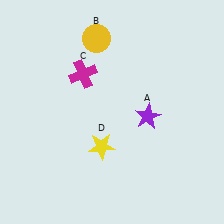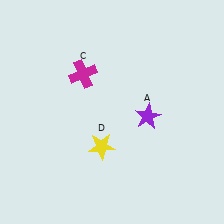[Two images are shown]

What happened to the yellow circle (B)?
The yellow circle (B) was removed in Image 2. It was in the top-left area of Image 1.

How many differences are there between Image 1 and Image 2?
There is 1 difference between the two images.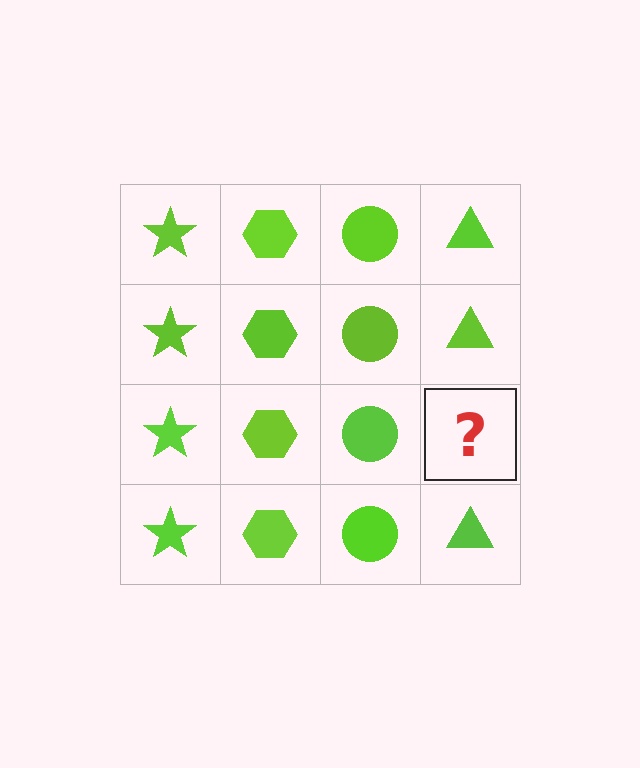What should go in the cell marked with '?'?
The missing cell should contain a lime triangle.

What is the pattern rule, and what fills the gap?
The rule is that each column has a consistent shape. The gap should be filled with a lime triangle.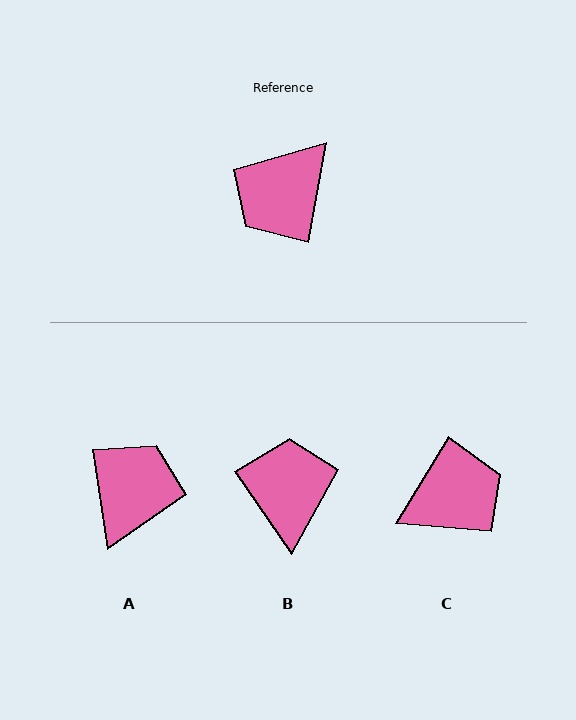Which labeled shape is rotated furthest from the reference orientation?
A, about 161 degrees away.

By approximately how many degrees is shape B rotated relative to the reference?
Approximately 135 degrees clockwise.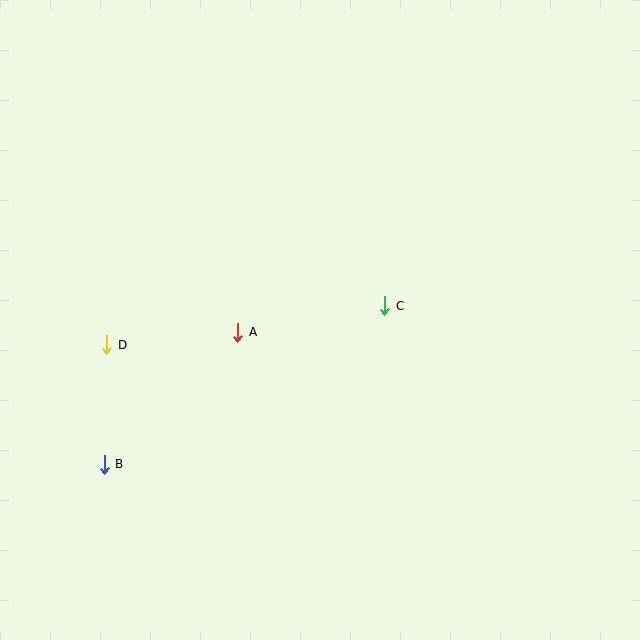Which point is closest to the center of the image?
Point C at (385, 306) is closest to the center.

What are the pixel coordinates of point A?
Point A is at (238, 332).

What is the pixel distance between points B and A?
The distance between B and A is 188 pixels.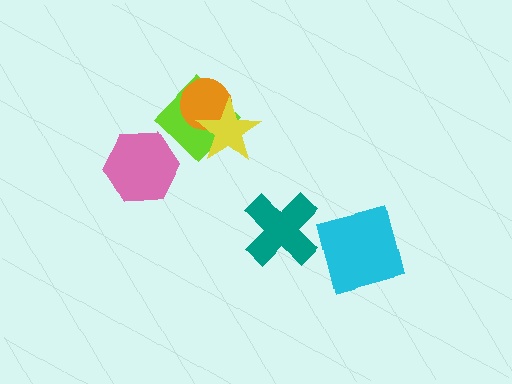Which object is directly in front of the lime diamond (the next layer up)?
The orange circle is directly in front of the lime diamond.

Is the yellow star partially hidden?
No, no other shape covers it.